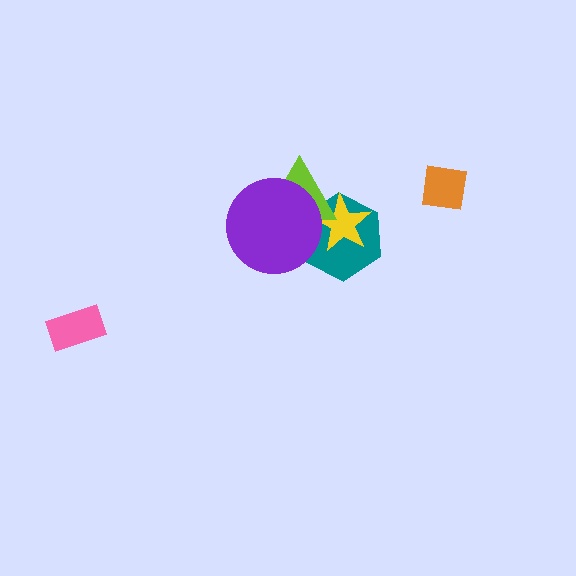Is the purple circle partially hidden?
No, no other shape covers it.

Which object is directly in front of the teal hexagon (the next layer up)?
The yellow star is directly in front of the teal hexagon.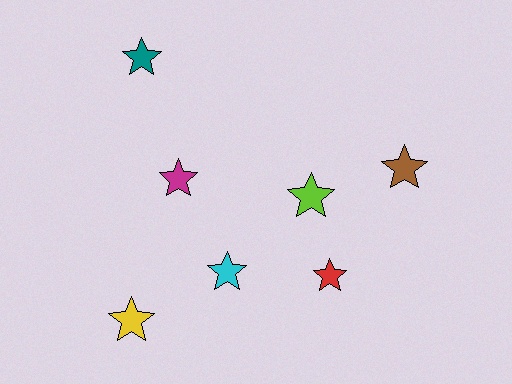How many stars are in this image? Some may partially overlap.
There are 7 stars.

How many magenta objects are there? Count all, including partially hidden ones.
There is 1 magenta object.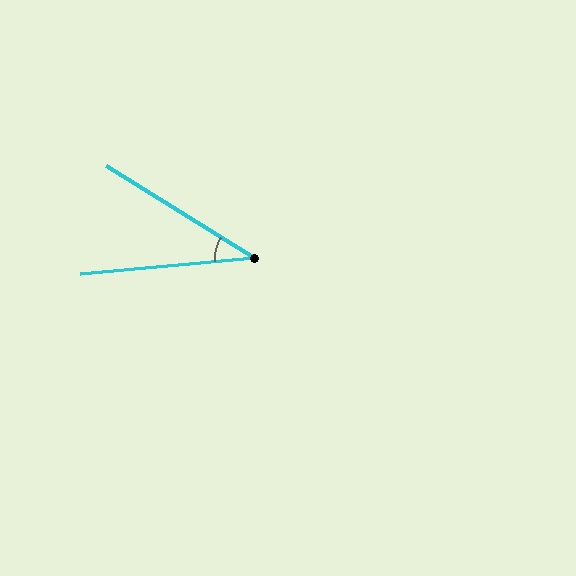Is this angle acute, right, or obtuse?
It is acute.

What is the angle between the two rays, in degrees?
Approximately 37 degrees.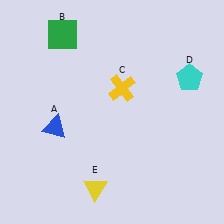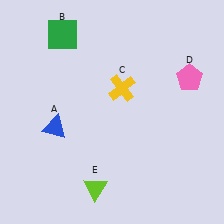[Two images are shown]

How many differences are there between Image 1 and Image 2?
There are 2 differences between the two images.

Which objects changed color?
D changed from cyan to pink. E changed from yellow to lime.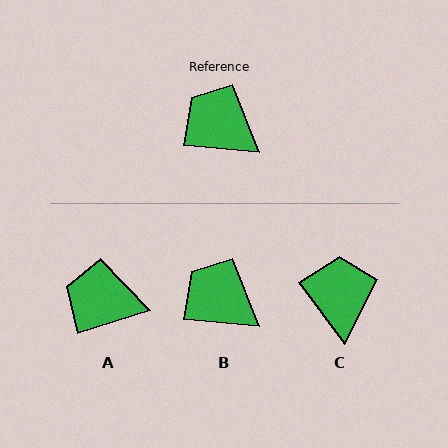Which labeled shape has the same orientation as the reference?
B.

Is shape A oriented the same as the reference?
No, it is off by about 22 degrees.